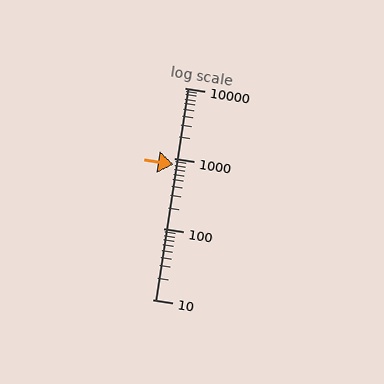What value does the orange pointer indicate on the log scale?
The pointer indicates approximately 810.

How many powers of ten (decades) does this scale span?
The scale spans 3 decades, from 10 to 10000.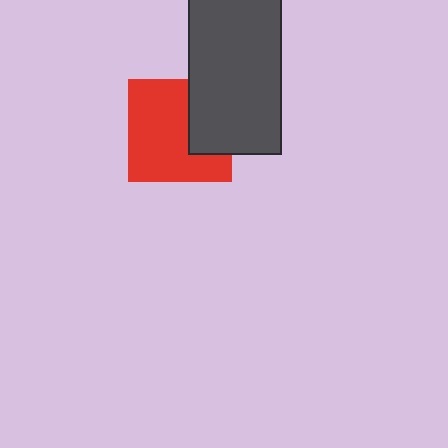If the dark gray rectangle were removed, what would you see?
You would see the complete red square.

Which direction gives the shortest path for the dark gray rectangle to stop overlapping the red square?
Moving right gives the shortest separation.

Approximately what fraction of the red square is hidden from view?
Roughly 32% of the red square is hidden behind the dark gray rectangle.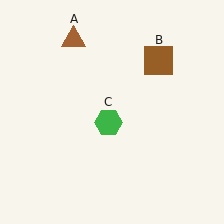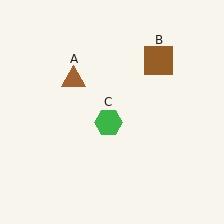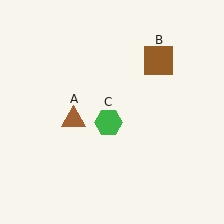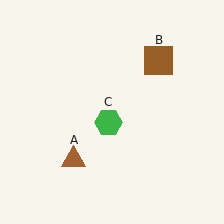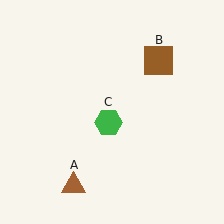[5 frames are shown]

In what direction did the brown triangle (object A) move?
The brown triangle (object A) moved down.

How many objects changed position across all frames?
1 object changed position: brown triangle (object A).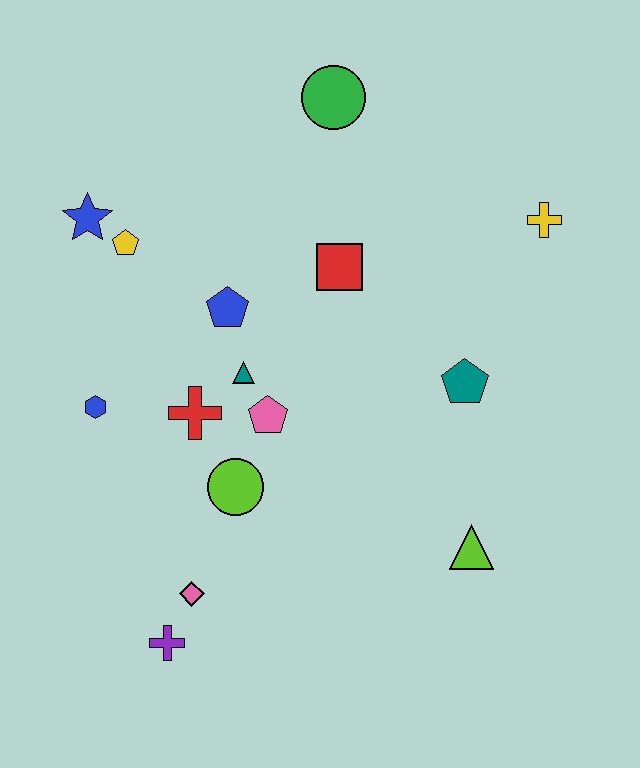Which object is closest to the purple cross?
The pink diamond is closest to the purple cross.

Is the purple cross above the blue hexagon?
No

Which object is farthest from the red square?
The purple cross is farthest from the red square.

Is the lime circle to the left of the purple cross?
No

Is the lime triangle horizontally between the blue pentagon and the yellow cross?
Yes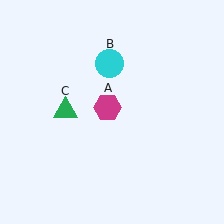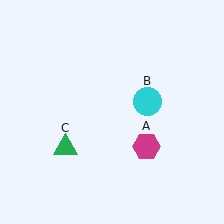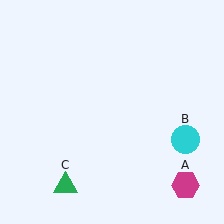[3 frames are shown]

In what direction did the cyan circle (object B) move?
The cyan circle (object B) moved down and to the right.